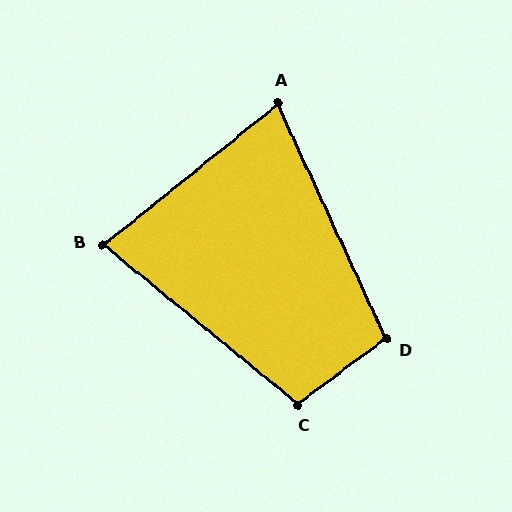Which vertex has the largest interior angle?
C, at approximately 104 degrees.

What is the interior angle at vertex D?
Approximately 102 degrees (obtuse).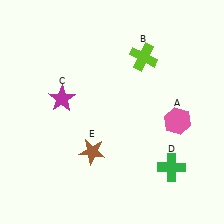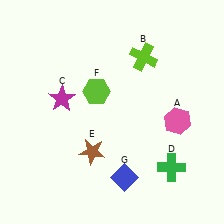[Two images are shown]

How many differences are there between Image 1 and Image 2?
There are 2 differences between the two images.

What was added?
A lime hexagon (F), a blue diamond (G) were added in Image 2.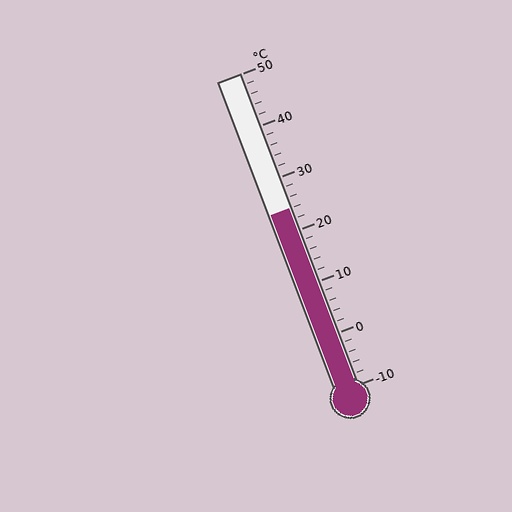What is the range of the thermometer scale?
The thermometer scale ranges from -10°C to 50°C.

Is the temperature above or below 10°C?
The temperature is above 10°C.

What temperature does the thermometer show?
The thermometer shows approximately 24°C.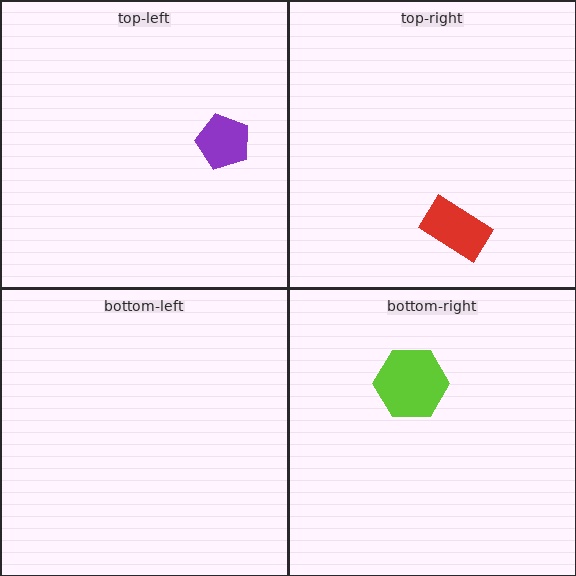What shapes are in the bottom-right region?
The lime hexagon.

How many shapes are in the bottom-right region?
1.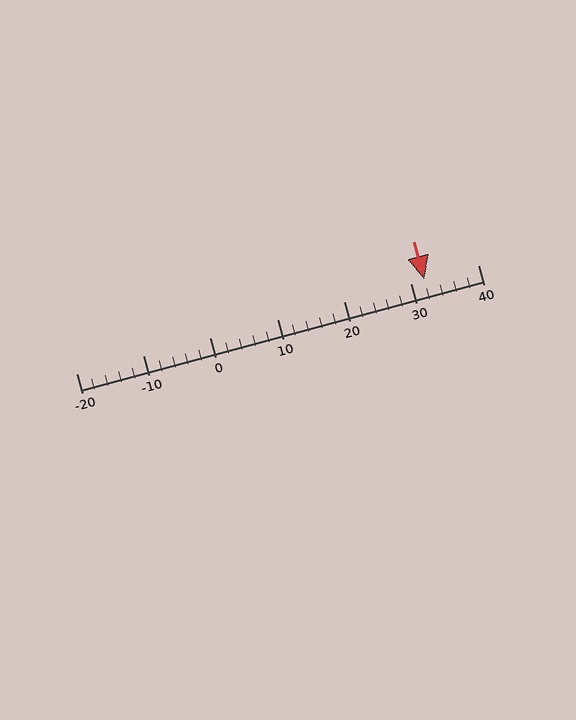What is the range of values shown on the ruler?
The ruler shows values from -20 to 40.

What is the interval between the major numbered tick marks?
The major tick marks are spaced 10 units apart.